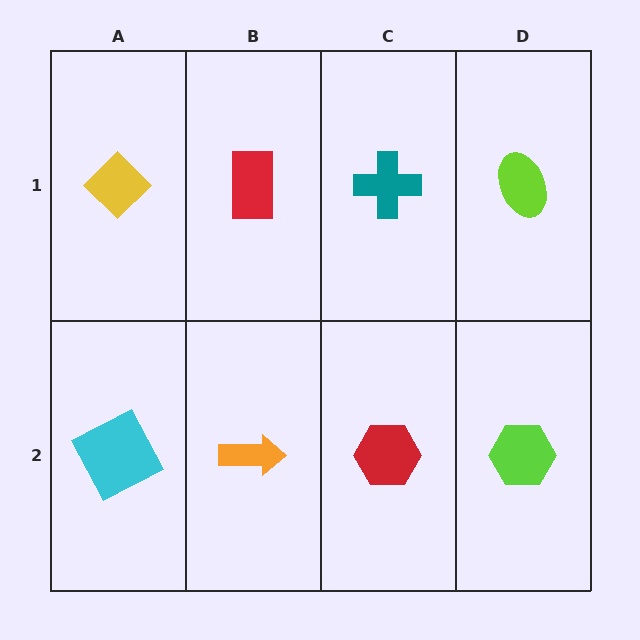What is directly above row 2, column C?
A teal cross.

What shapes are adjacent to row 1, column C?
A red hexagon (row 2, column C), a red rectangle (row 1, column B), a lime ellipse (row 1, column D).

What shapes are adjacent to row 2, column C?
A teal cross (row 1, column C), an orange arrow (row 2, column B), a lime hexagon (row 2, column D).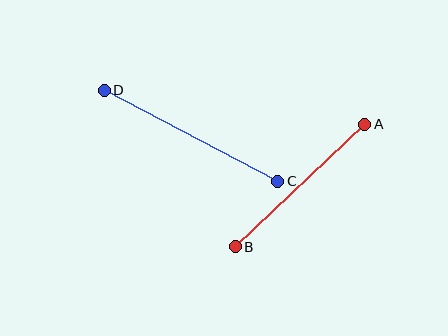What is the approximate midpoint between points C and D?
The midpoint is at approximately (191, 136) pixels.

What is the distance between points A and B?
The distance is approximately 178 pixels.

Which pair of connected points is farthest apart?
Points C and D are farthest apart.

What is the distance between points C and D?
The distance is approximately 196 pixels.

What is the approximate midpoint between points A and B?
The midpoint is at approximately (300, 185) pixels.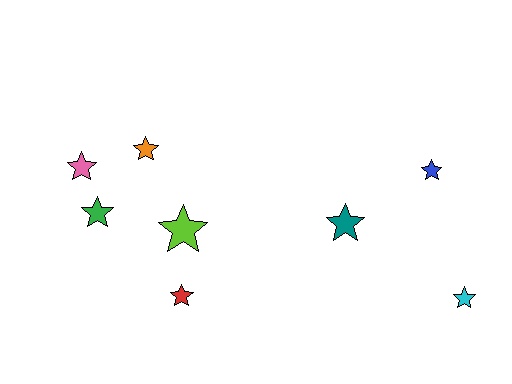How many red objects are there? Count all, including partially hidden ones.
There is 1 red object.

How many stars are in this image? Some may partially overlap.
There are 8 stars.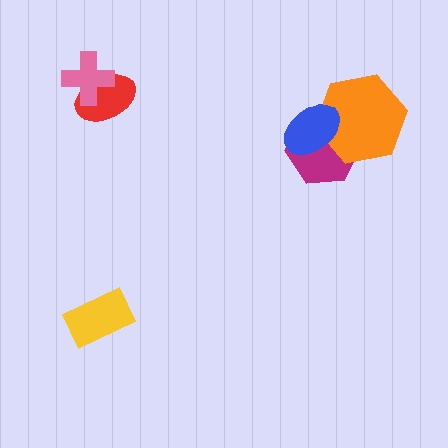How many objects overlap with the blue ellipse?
2 objects overlap with the blue ellipse.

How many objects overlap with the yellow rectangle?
0 objects overlap with the yellow rectangle.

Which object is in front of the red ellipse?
The pink cross is in front of the red ellipse.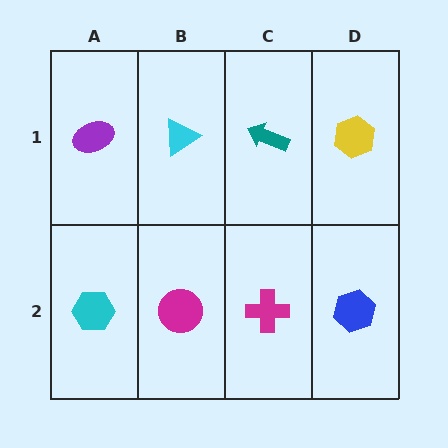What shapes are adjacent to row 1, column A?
A cyan hexagon (row 2, column A), a cyan triangle (row 1, column B).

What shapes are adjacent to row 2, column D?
A yellow hexagon (row 1, column D), a magenta cross (row 2, column C).